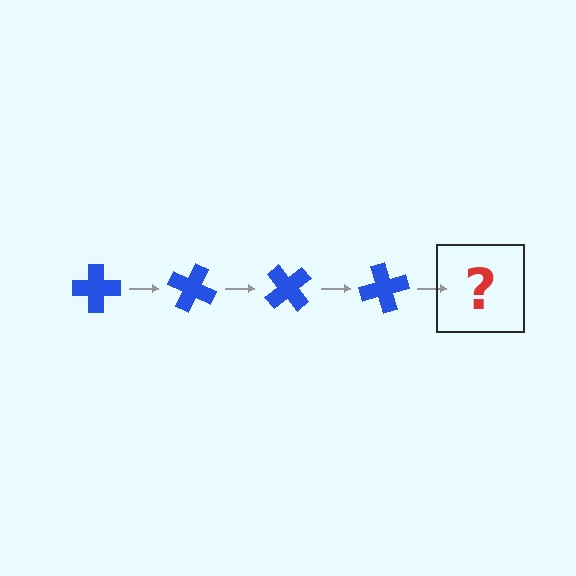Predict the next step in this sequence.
The next step is a blue cross rotated 100 degrees.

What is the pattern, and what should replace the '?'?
The pattern is that the cross rotates 25 degrees each step. The '?' should be a blue cross rotated 100 degrees.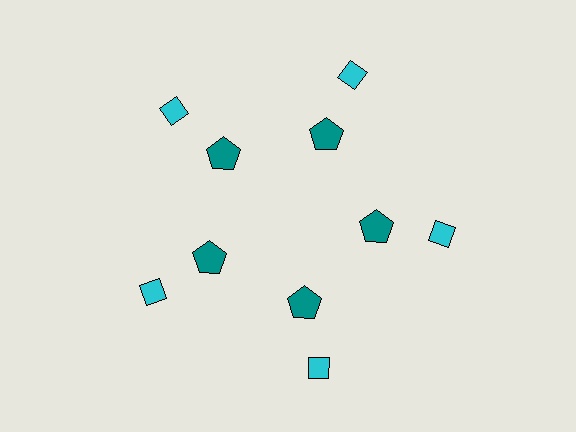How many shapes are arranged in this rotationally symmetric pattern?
There are 10 shapes, arranged in 5 groups of 2.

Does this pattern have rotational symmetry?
Yes, this pattern has 5-fold rotational symmetry. It looks the same after rotating 72 degrees around the center.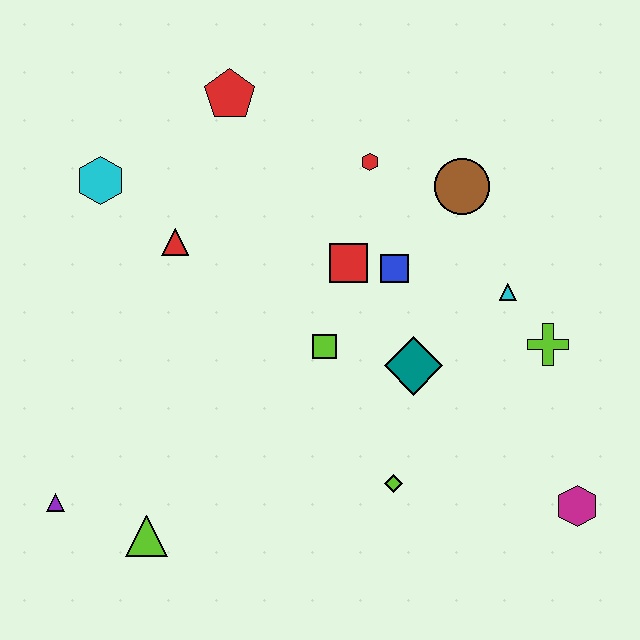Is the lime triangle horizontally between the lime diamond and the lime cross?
No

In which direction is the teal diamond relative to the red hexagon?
The teal diamond is below the red hexagon.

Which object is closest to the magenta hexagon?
The lime cross is closest to the magenta hexagon.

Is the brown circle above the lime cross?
Yes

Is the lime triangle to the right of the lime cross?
No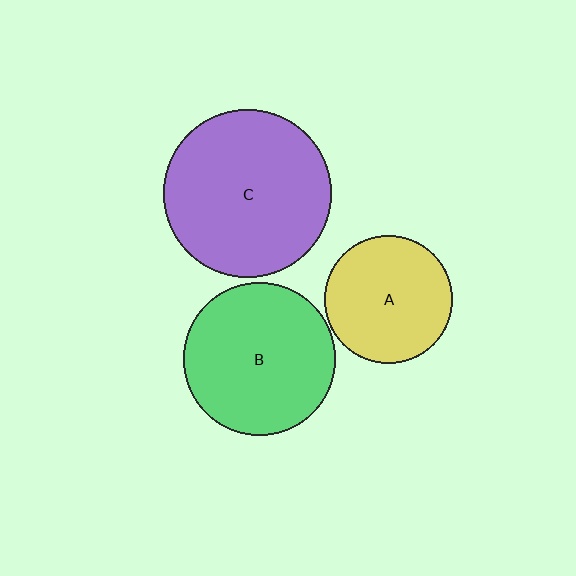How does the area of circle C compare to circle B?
Approximately 1.2 times.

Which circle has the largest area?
Circle C (purple).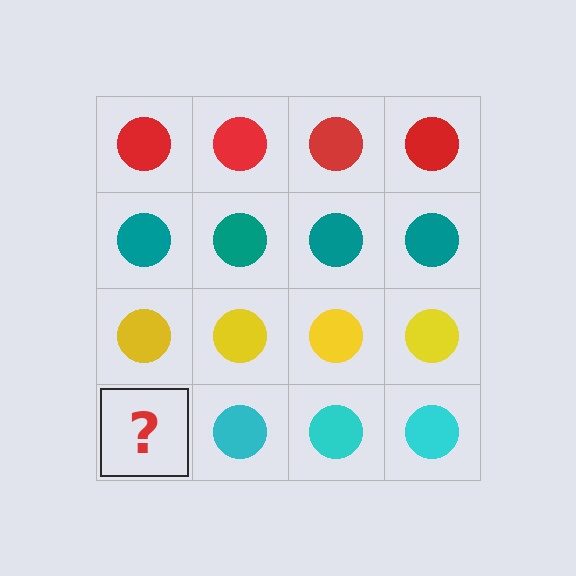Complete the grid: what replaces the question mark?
The question mark should be replaced with a cyan circle.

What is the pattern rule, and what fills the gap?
The rule is that each row has a consistent color. The gap should be filled with a cyan circle.